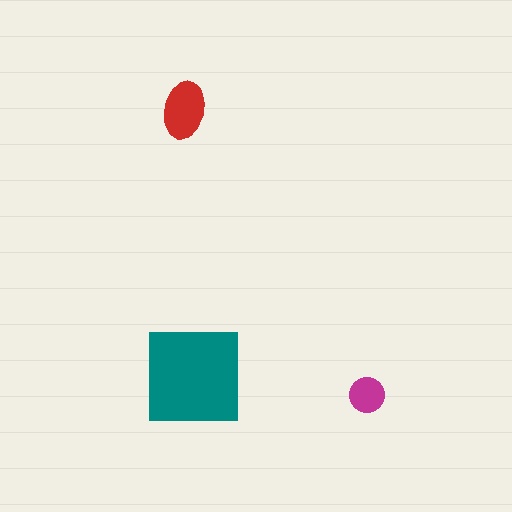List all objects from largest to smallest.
The teal square, the red ellipse, the magenta circle.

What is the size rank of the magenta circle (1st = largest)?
3rd.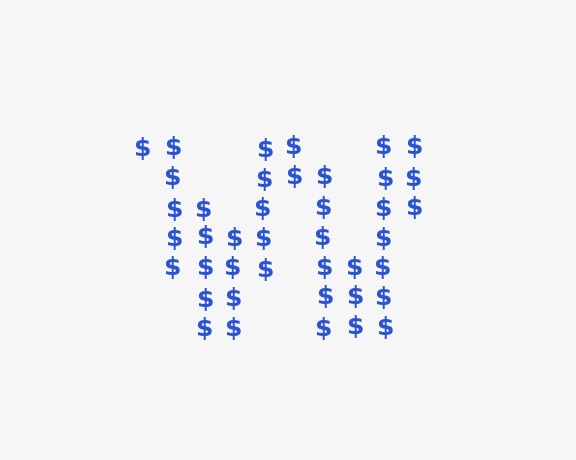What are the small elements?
The small elements are dollar signs.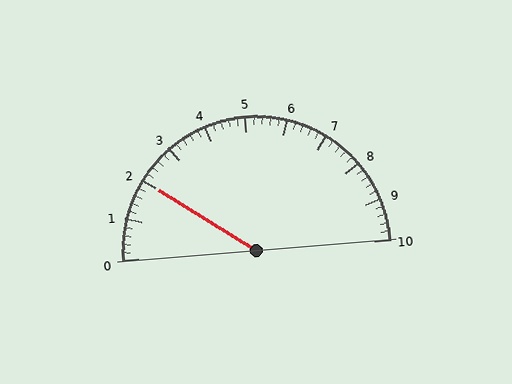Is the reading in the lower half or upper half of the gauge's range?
The reading is in the lower half of the range (0 to 10).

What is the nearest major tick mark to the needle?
The nearest major tick mark is 2.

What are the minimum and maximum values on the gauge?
The gauge ranges from 0 to 10.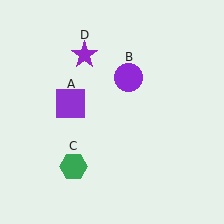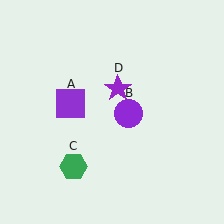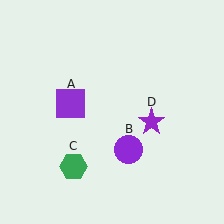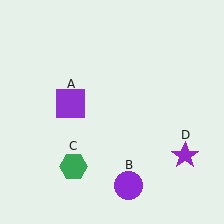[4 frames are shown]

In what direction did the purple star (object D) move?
The purple star (object D) moved down and to the right.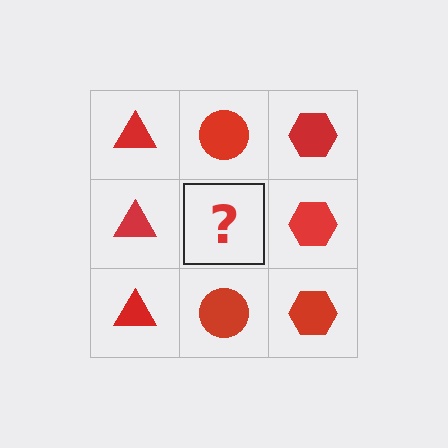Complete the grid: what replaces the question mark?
The question mark should be replaced with a red circle.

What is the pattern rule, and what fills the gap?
The rule is that each column has a consistent shape. The gap should be filled with a red circle.